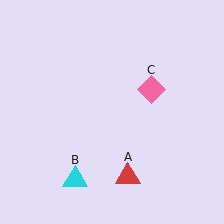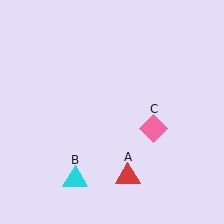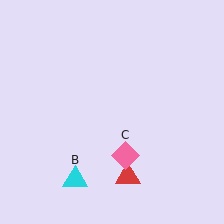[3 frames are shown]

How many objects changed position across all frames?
1 object changed position: pink diamond (object C).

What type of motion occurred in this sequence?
The pink diamond (object C) rotated clockwise around the center of the scene.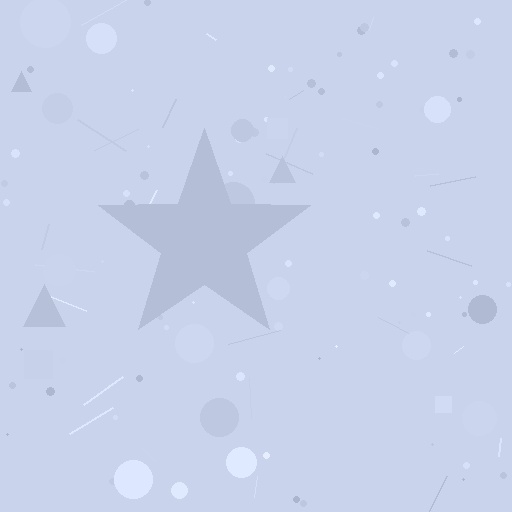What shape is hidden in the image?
A star is hidden in the image.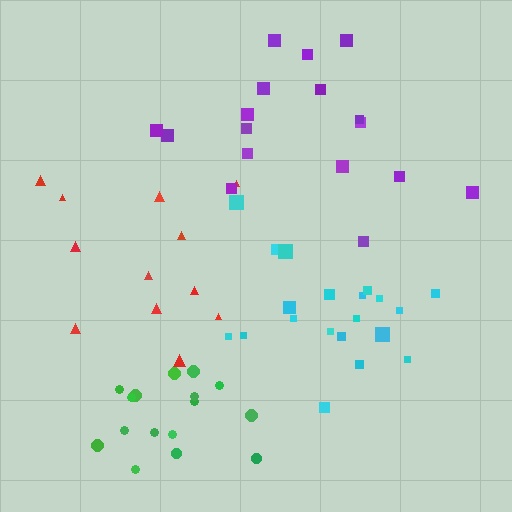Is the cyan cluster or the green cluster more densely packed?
Green.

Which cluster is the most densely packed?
Green.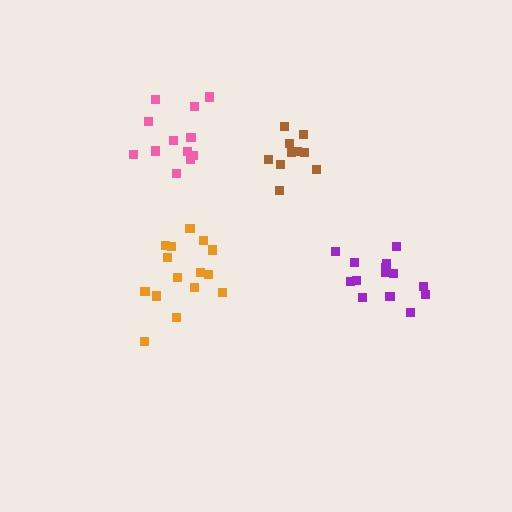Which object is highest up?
The pink cluster is topmost.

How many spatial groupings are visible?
There are 4 spatial groupings.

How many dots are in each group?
Group 1: 15 dots, Group 2: 14 dots, Group 3: 10 dots, Group 4: 12 dots (51 total).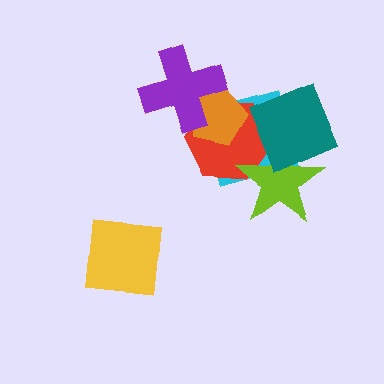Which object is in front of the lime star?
The teal diamond is in front of the lime star.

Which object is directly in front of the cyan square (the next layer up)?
The red hexagon is directly in front of the cyan square.